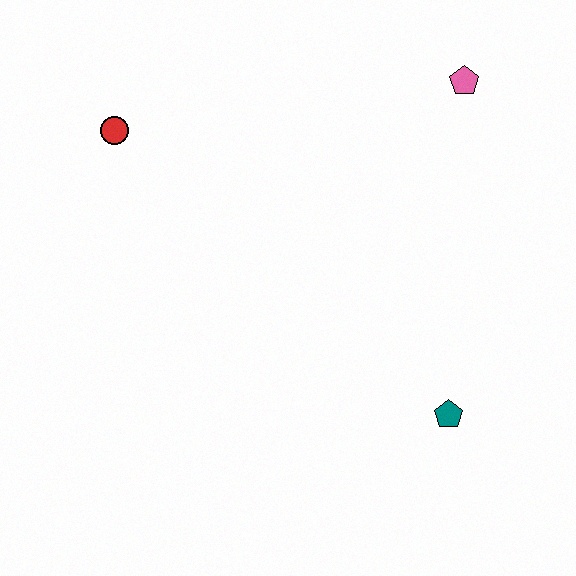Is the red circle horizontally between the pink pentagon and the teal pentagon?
No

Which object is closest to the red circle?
The pink pentagon is closest to the red circle.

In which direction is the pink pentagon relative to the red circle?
The pink pentagon is to the right of the red circle.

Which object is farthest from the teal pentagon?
The red circle is farthest from the teal pentagon.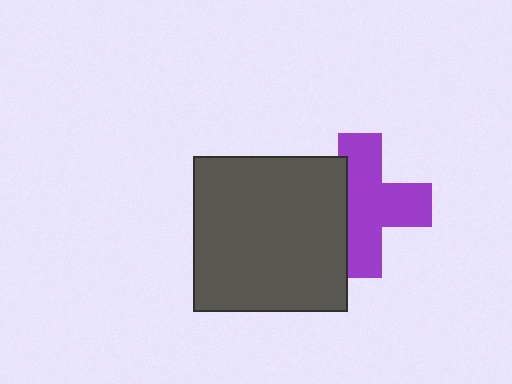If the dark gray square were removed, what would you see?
You would see the complete purple cross.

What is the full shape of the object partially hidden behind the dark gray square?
The partially hidden object is a purple cross.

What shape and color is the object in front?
The object in front is a dark gray square.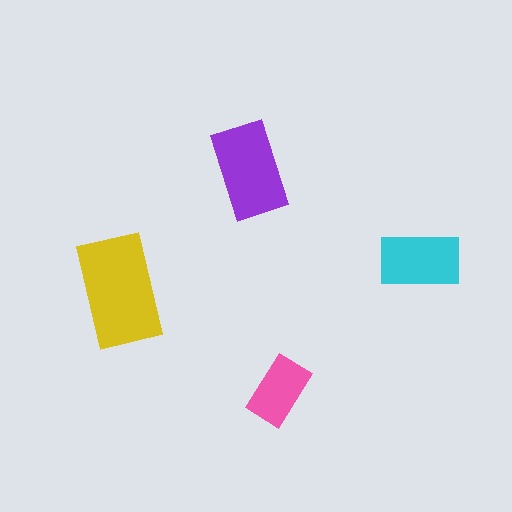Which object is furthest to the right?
The cyan rectangle is rightmost.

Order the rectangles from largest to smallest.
the yellow one, the purple one, the cyan one, the pink one.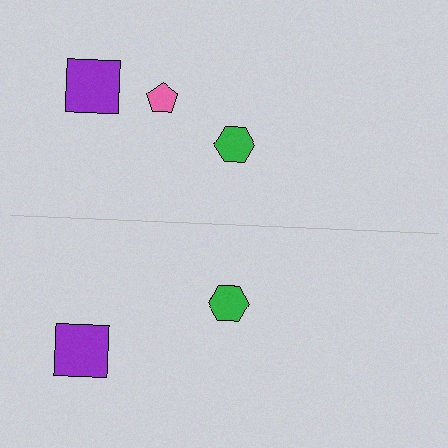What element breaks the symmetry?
A pink pentagon is missing from the bottom side.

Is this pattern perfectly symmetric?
No, the pattern is not perfectly symmetric. A pink pentagon is missing from the bottom side.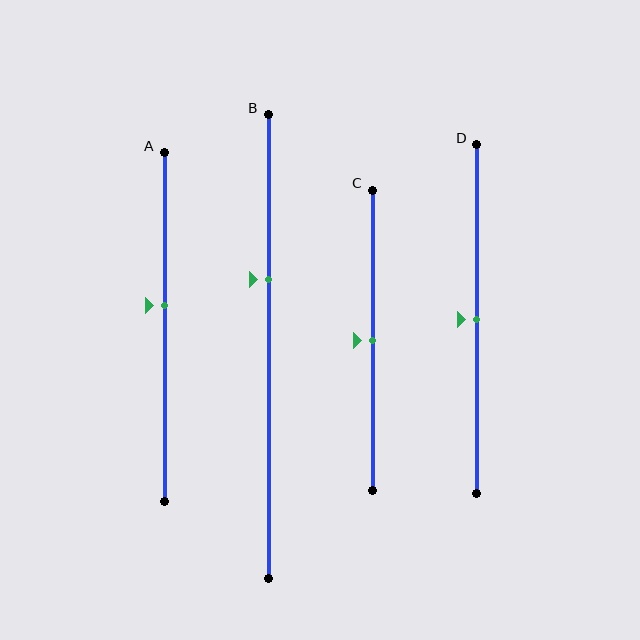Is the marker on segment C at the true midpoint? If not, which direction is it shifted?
Yes, the marker on segment C is at the true midpoint.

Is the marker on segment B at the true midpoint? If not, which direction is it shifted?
No, the marker on segment B is shifted upward by about 15% of the segment length.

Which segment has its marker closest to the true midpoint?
Segment C has its marker closest to the true midpoint.